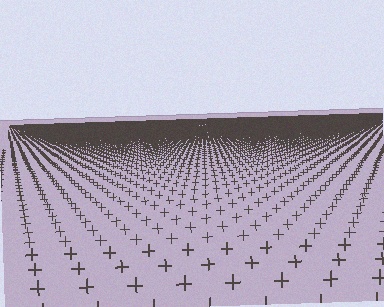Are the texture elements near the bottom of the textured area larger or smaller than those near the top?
Larger. Near the bottom, elements are closer to the viewer and appear at a bigger on-screen size.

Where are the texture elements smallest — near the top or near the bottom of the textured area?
Near the top.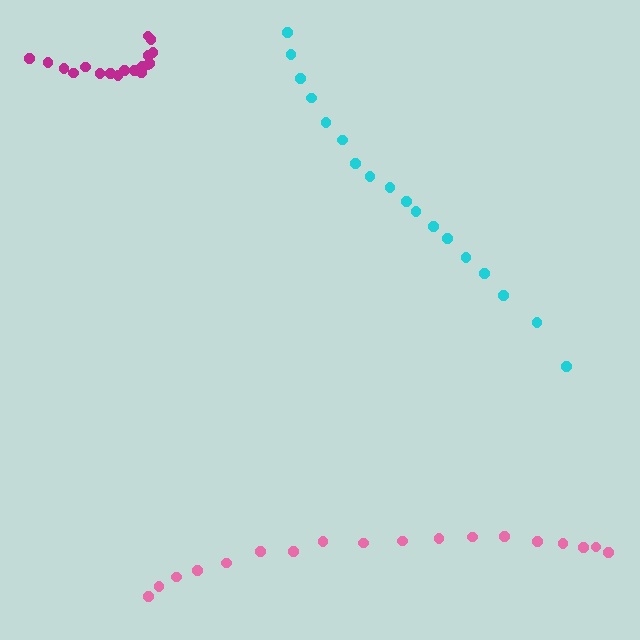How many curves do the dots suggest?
There are 3 distinct paths.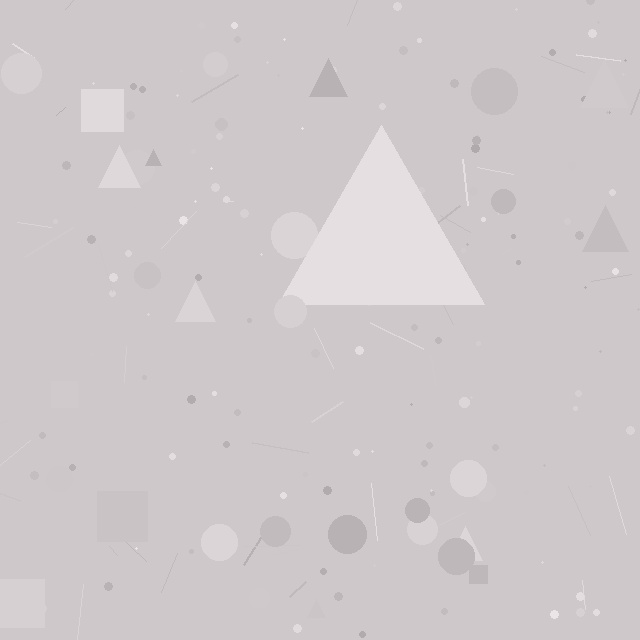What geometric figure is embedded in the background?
A triangle is embedded in the background.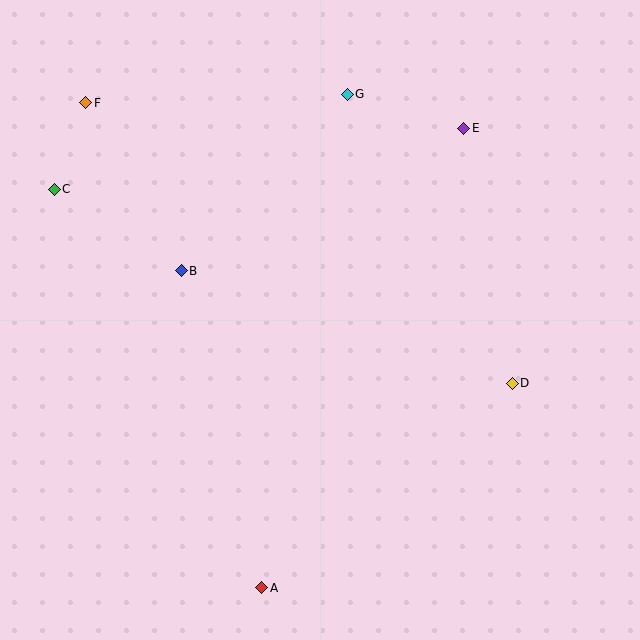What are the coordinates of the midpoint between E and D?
The midpoint between E and D is at (488, 256).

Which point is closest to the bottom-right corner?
Point D is closest to the bottom-right corner.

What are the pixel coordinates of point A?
Point A is at (262, 588).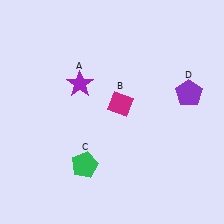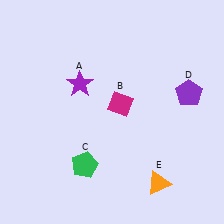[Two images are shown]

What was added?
An orange triangle (E) was added in Image 2.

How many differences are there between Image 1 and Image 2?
There is 1 difference between the two images.